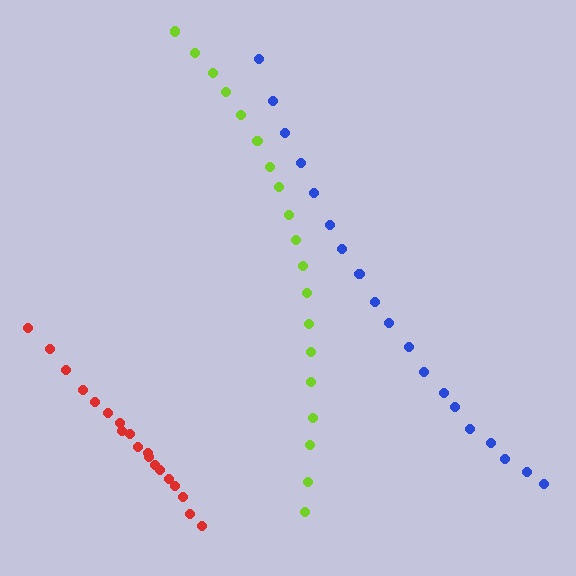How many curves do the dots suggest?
There are 3 distinct paths.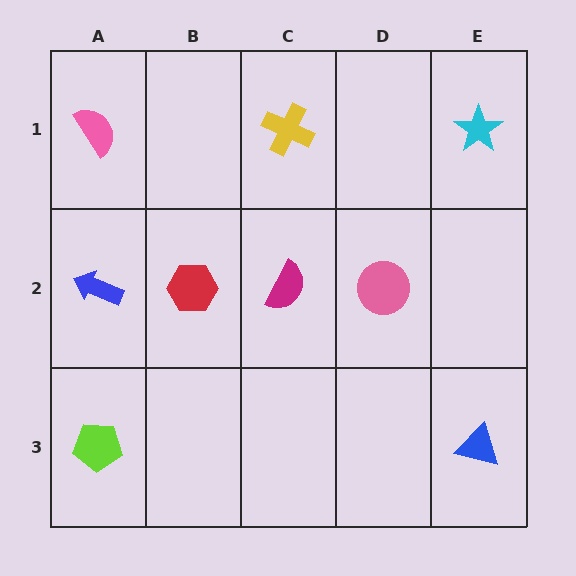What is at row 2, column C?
A magenta semicircle.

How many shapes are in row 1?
3 shapes.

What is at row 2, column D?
A pink circle.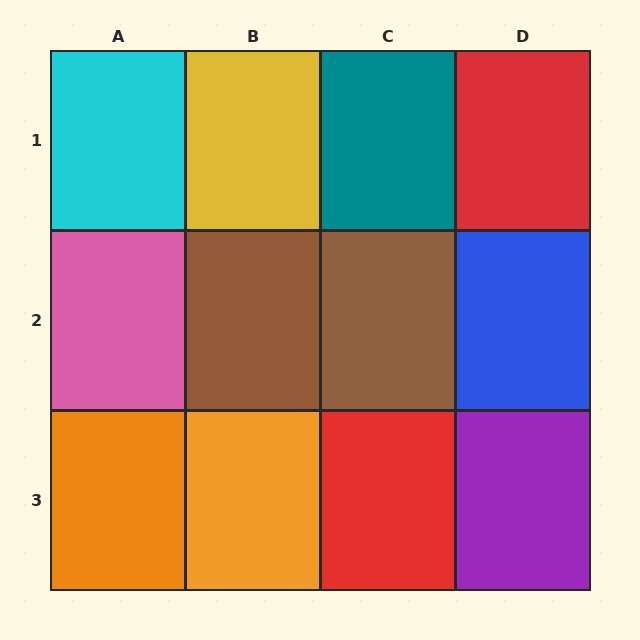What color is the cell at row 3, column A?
Orange.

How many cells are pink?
1 cell is pink.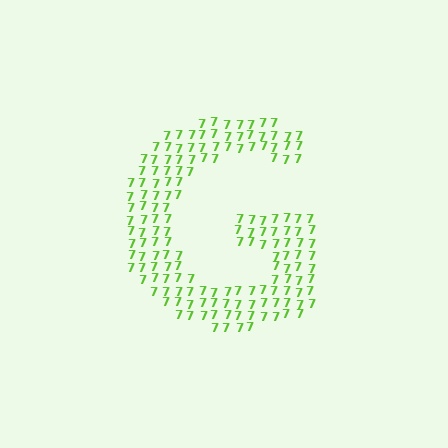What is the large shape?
The large shape is the letter G.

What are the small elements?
The small elements are digit 7's.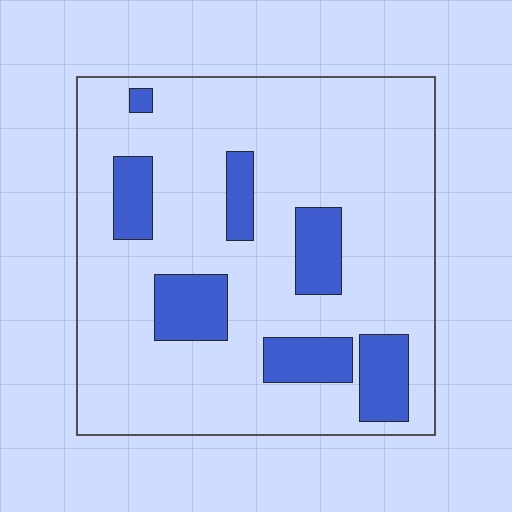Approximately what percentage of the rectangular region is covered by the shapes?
Approximately 20%.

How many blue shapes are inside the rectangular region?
7.